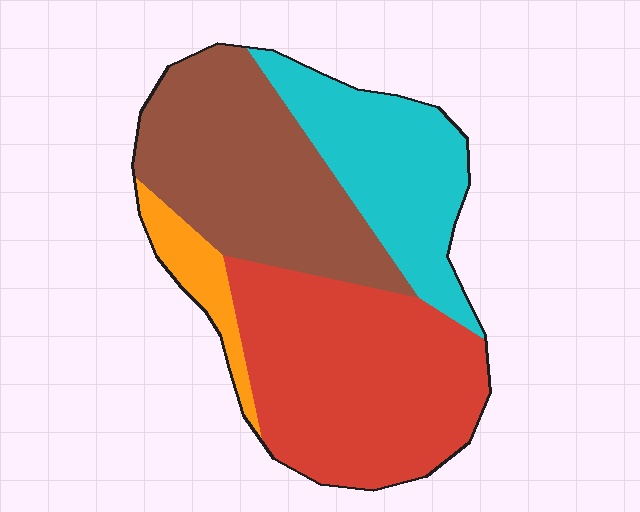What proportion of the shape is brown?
Brown takes up between a sixth and a third of the shape.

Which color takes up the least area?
Orange, at roughly 5%.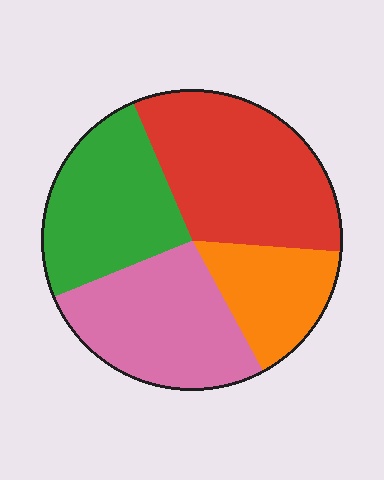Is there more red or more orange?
Red.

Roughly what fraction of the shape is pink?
Pink takes up about one quarter (1/4) of the shape.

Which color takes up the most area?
Red, at roughly 35%.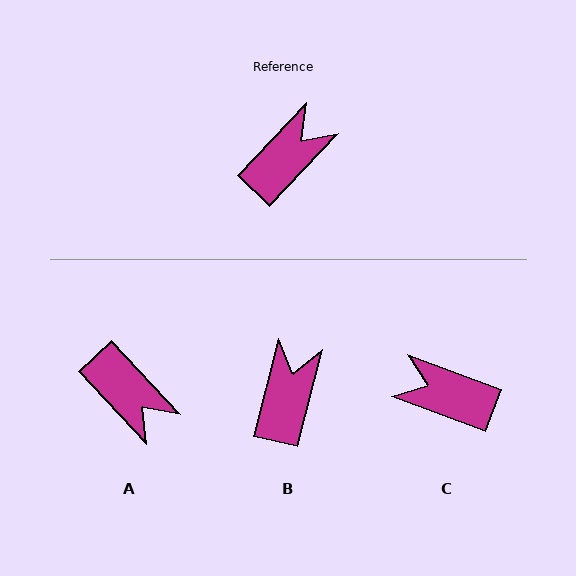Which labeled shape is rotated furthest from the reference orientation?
C, about 113 degrees away.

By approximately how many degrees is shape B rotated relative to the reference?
Approximately 30 degrees counter-clockwise.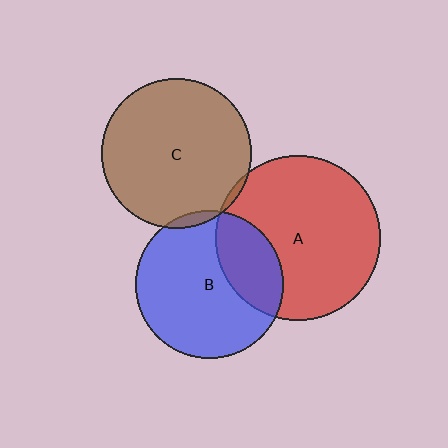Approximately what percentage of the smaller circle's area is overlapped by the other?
Approximately 5%.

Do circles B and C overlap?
Yes.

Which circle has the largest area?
Circle A (red).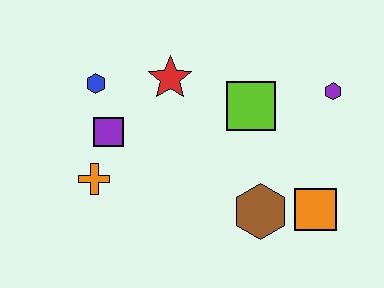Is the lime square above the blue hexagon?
No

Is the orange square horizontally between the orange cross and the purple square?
No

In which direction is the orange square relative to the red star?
The orange square is to the right of the red star.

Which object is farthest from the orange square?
The blue hexagon is farthest from the orange square.